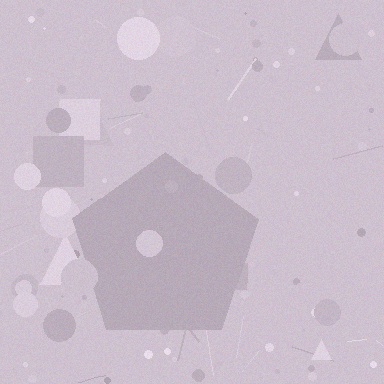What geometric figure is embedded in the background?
A pentagon is embedded in the background.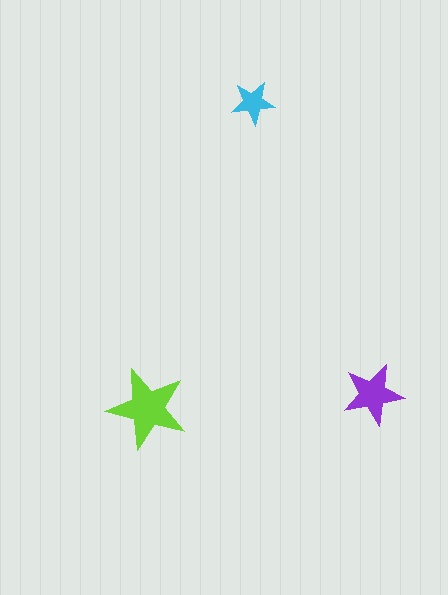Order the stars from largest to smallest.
the lime one, the purple one, the cyan one.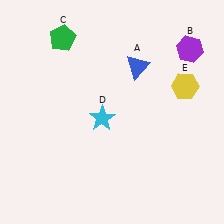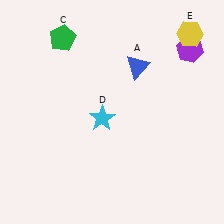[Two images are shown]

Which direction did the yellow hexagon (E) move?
The yellow hexagon (E) moved up.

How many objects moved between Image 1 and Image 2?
1 object moved between the two images.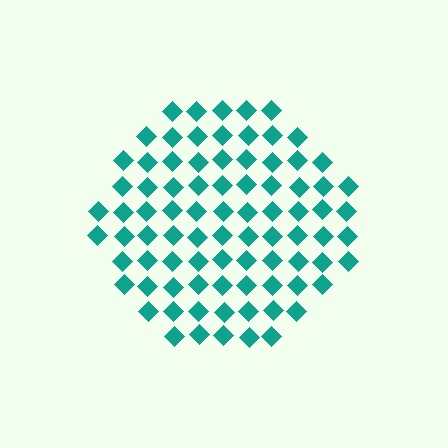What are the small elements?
The small elements are diamonds.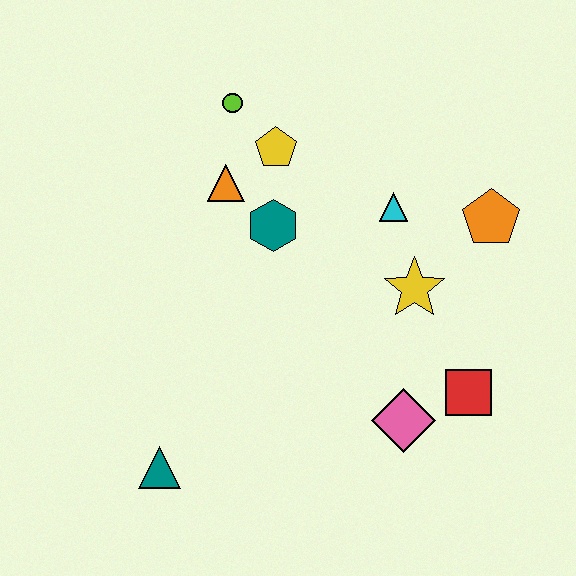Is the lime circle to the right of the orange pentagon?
No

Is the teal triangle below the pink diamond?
Yes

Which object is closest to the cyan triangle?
The yellow star is closest to the cyan triangle.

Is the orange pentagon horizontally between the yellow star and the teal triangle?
No